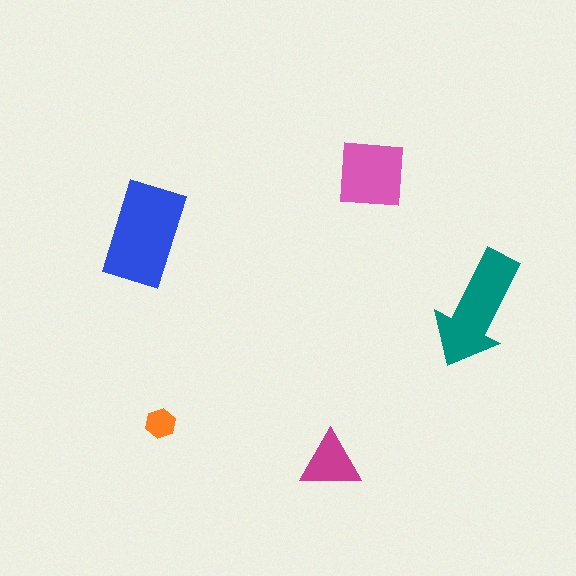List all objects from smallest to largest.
The orange hexagon, the magenta triangle, the pink square, the teal arrow, the blue rectangle.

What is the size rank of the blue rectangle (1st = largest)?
1st.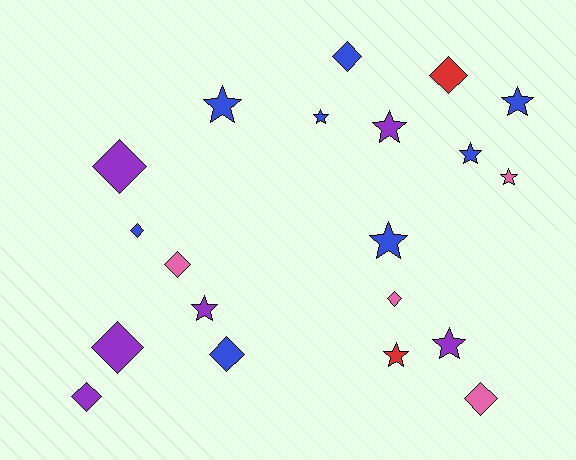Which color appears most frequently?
Blue, with 8 objects.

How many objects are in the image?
There are 20 objects.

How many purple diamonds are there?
There are 3 purple diamonds.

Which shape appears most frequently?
Diamond, with 10 objects.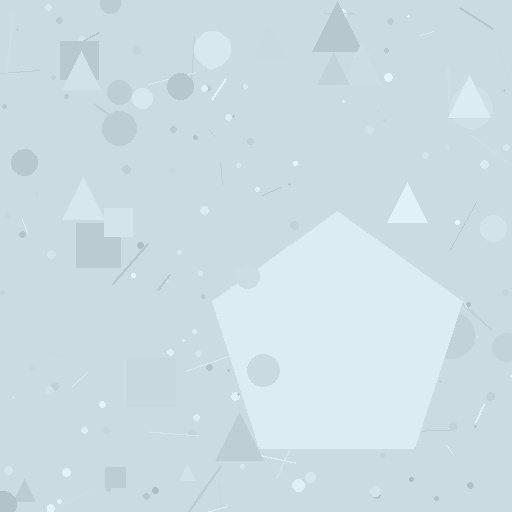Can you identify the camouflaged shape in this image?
The camouflaged shape is a pentagon.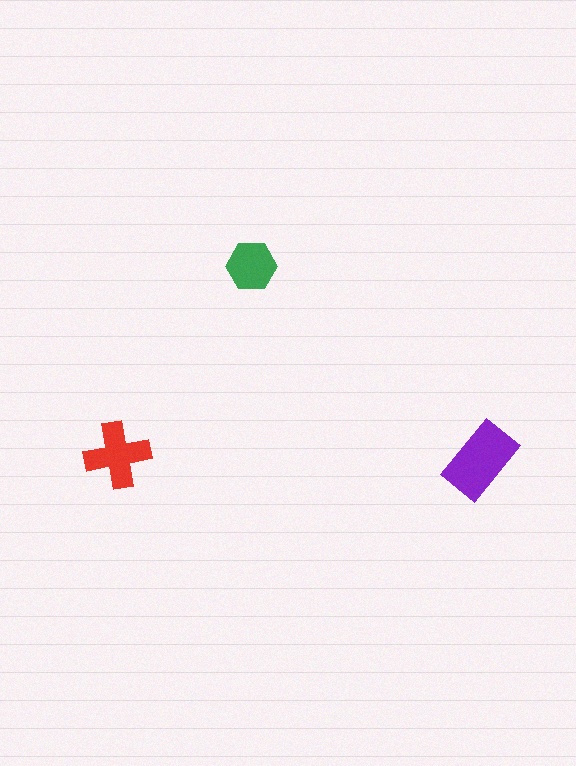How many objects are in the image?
There are 3 objects in the image.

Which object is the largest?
The purple rectangle.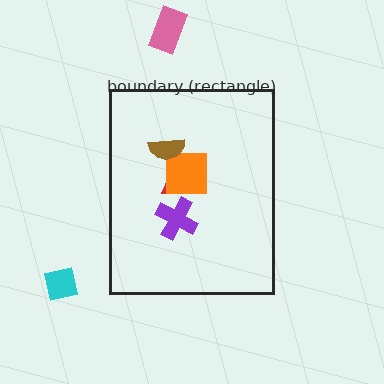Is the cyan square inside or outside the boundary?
Outside.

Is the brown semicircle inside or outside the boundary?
Inside.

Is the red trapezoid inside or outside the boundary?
Inside.